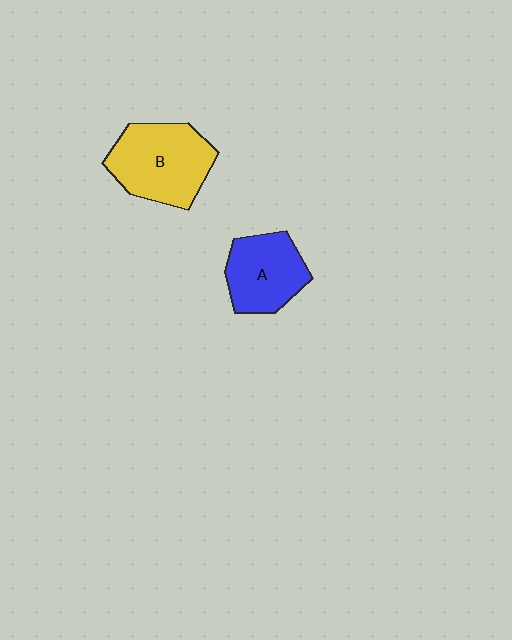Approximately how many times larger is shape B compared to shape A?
Approximately 1.3 times.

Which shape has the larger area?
Shape B (yellow).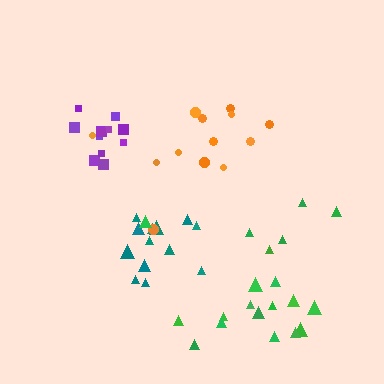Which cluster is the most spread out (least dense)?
Orange.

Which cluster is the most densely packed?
Purple.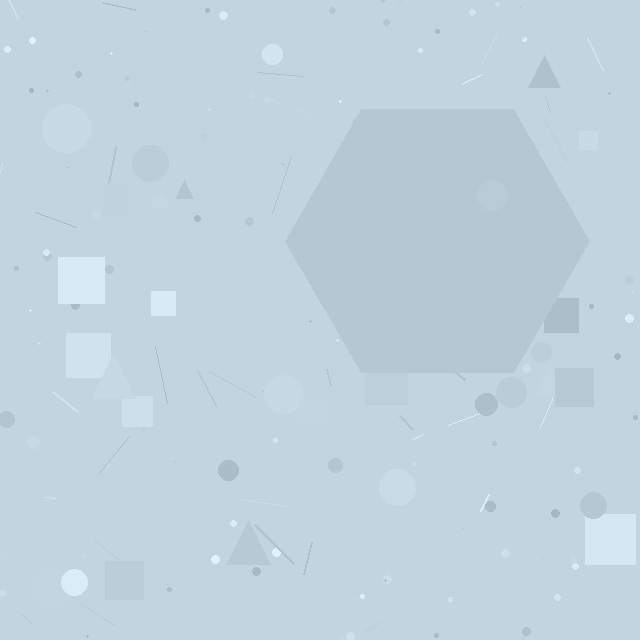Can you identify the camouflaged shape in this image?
The camouflaged shape is a hexagon.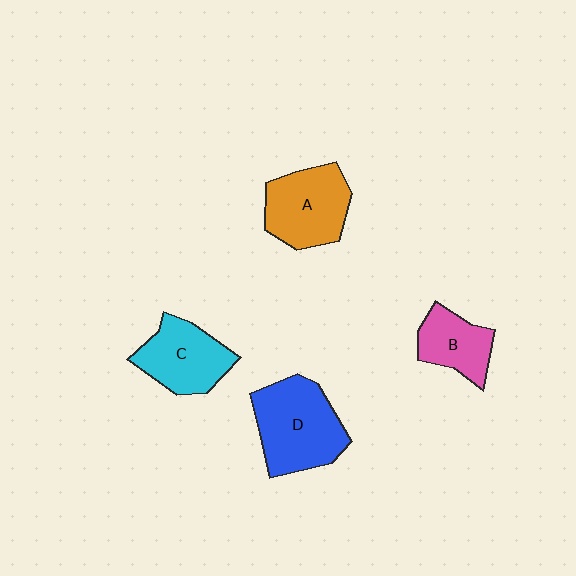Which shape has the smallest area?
Shape B (pink).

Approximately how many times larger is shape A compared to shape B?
Approximately 1.5 times.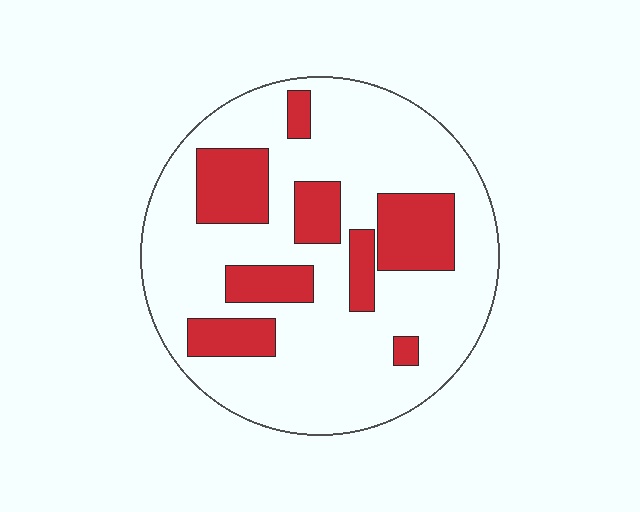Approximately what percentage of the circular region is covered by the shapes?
Approximately 25%.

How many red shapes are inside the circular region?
8.